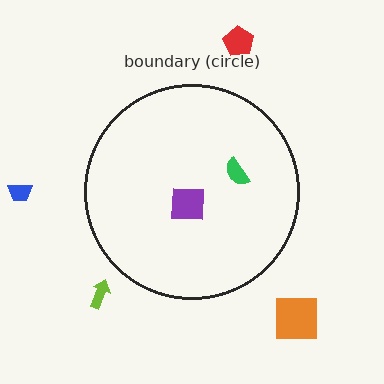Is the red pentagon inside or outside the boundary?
Outside.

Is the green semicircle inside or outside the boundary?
Inside.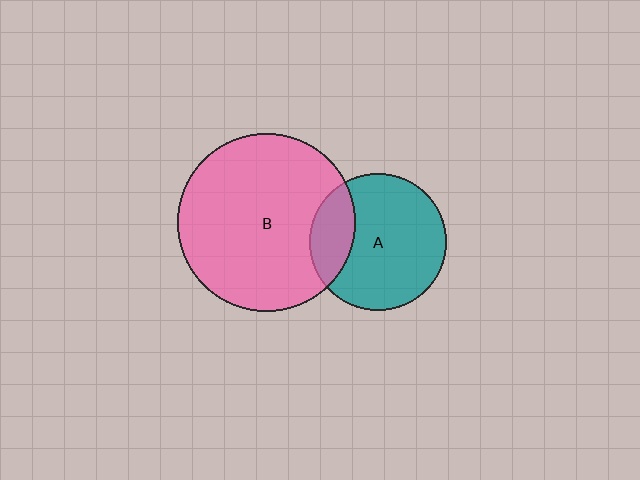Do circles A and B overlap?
Yes.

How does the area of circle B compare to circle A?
Approximately 1.7 times.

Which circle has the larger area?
Circle B (pink).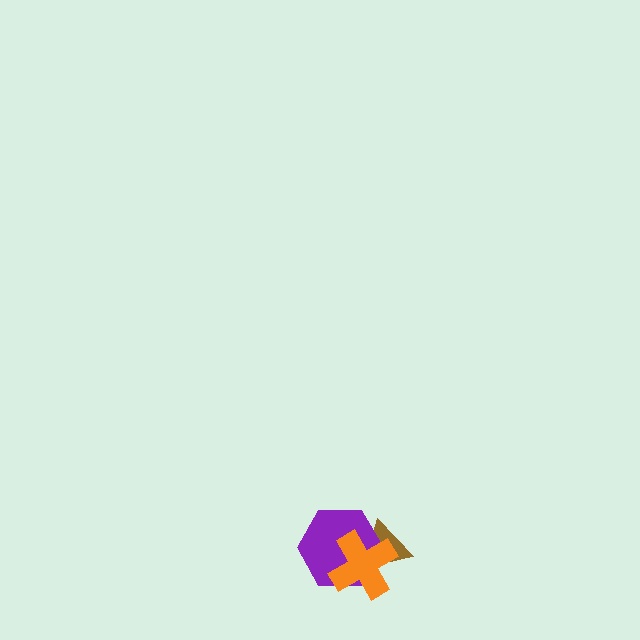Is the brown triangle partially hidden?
Yes, it is partially covered by another shape.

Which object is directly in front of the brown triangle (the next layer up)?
The purple hexagon is directly in front of the brown triangle.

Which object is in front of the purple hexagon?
The orange cross is in front of the purple hexagon.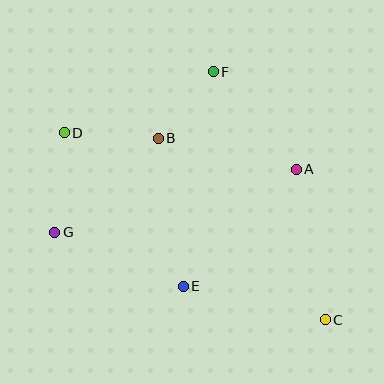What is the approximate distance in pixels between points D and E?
The distance between D and E is approximately 194 pixels.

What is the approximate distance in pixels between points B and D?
The distance between B and D is approximately 94 pixels.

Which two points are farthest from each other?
Points C and D are farthest from each other.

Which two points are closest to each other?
Points B and F are closest to each other.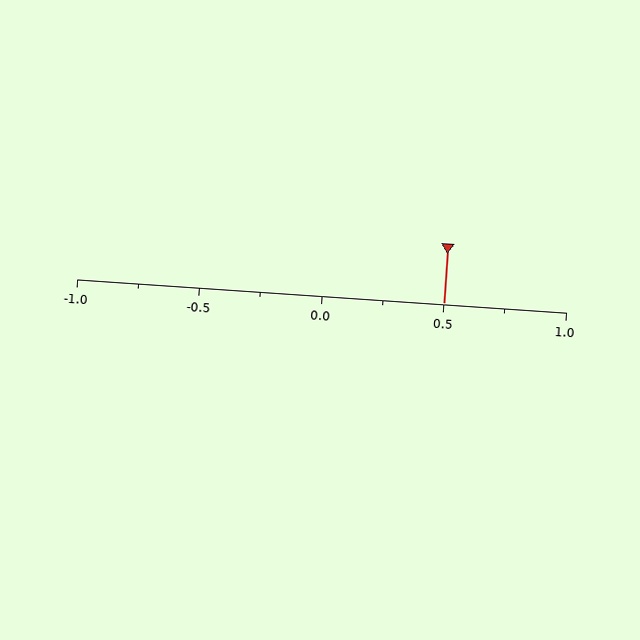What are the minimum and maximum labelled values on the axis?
The axis runs from -1.0 to 1.0.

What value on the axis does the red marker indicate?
The marker indicates approximately 0.5.